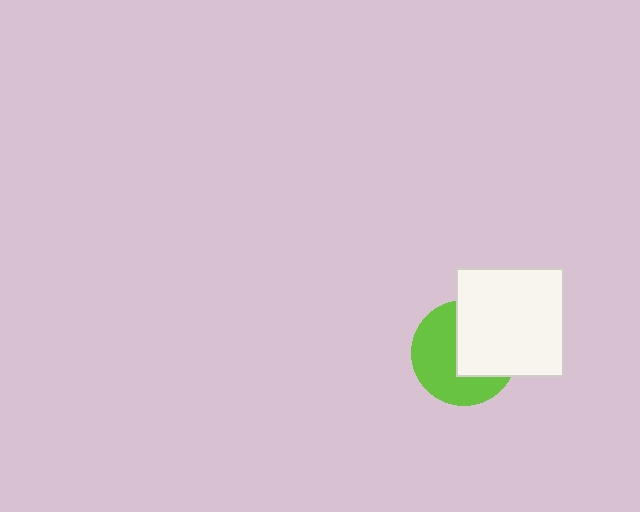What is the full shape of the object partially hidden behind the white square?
The partially hidden object is a lime circle.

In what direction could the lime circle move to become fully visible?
The lime circle could move left. That would shift it out from behind the white square entirely.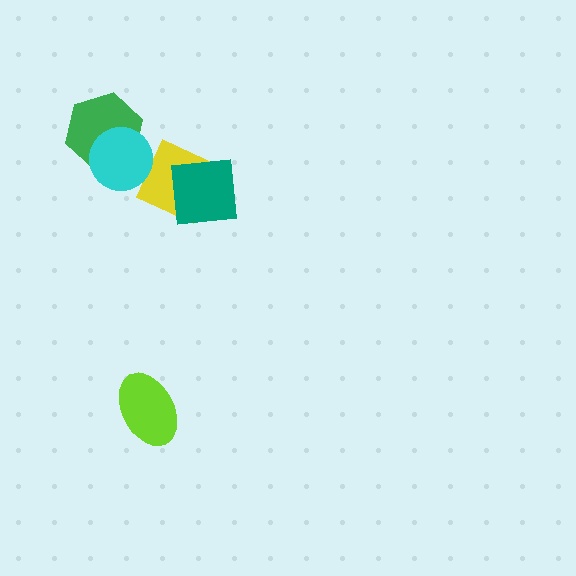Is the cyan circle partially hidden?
No, no other shape covers it.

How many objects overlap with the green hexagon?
1 object overlaps with the green hexagon.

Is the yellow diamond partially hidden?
Yes, it is partially covered by another shape.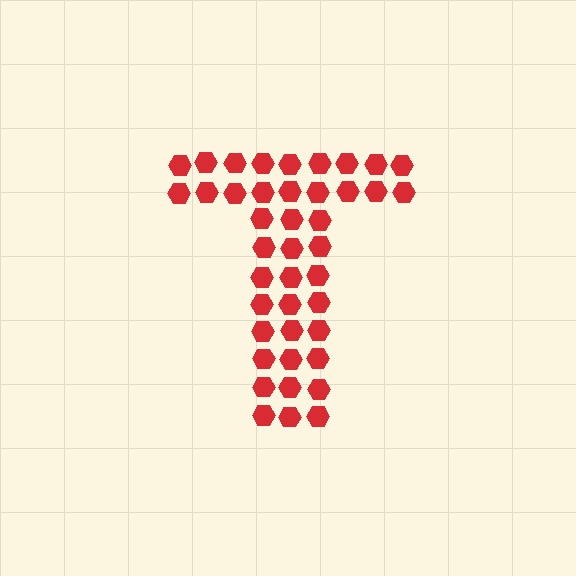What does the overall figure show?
The overall figure shows the letter T.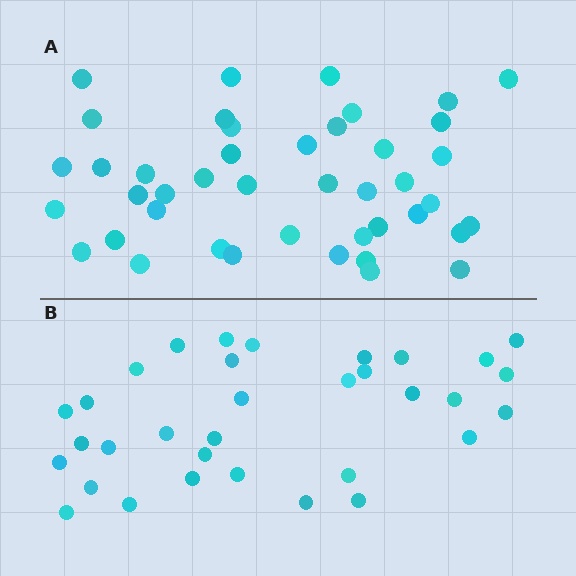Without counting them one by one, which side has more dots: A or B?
Region A (the top region) has more dots.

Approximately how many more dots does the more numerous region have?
Region A has roughly 10 or so more dots than region B.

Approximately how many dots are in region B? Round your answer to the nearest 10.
About 30 dots. (The exact count is 33, which rounds to 30.)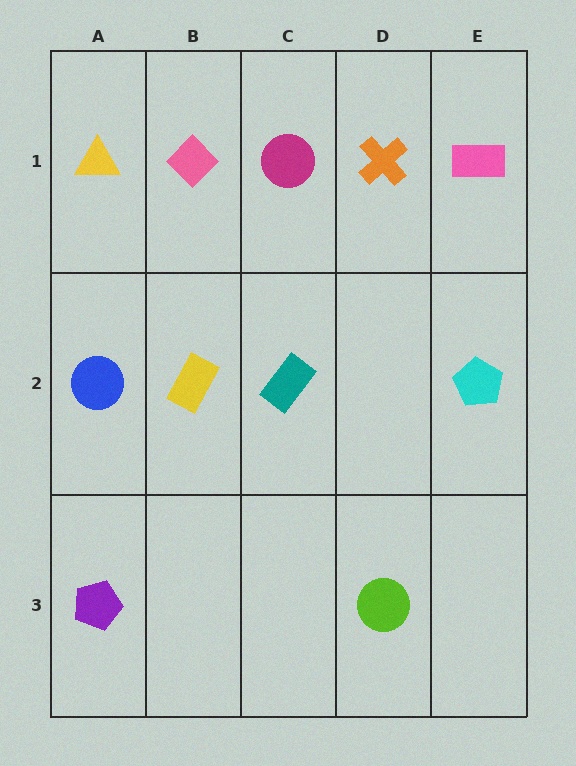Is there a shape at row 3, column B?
No, that cell is empty.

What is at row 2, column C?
A teal rectangle.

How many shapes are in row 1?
5 shapes.